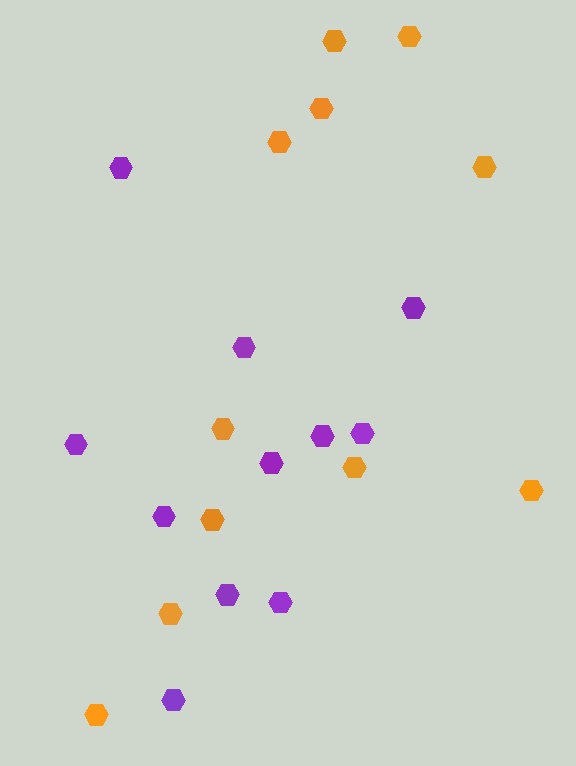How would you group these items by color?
There are 2 groups: one group of purple hexagons (11) and one group of orange hexagons (11).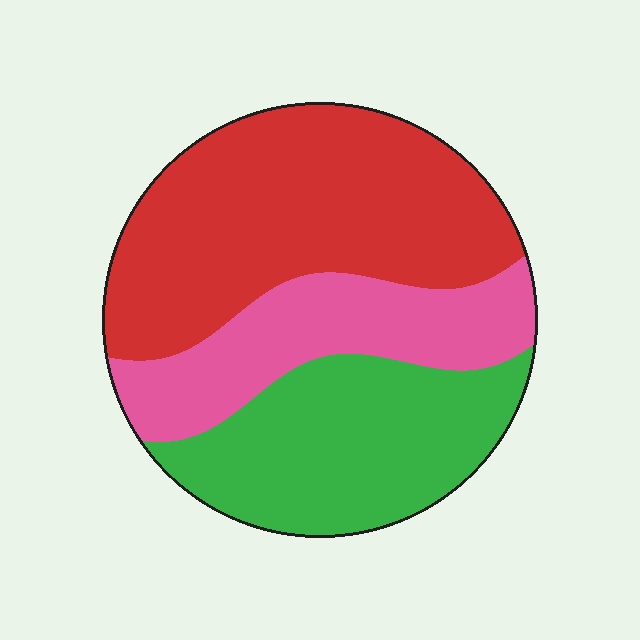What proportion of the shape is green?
Green takes up between a quarter and a half of the shape.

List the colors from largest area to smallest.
From largest to smallest: red, green, pink.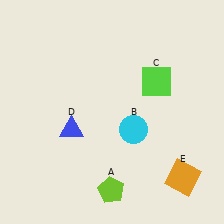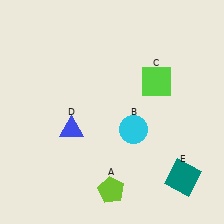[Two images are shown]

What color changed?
The square (E) changed from orange in Image 1 to teal in Image 2.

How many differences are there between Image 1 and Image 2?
There is 1 difference between the two images.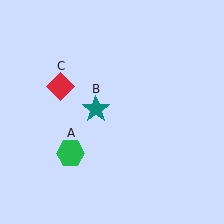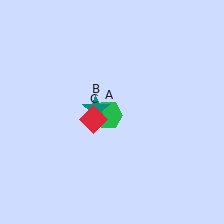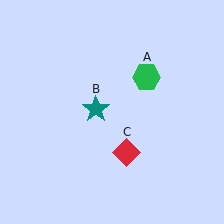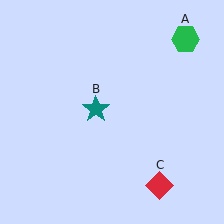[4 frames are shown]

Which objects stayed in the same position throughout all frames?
Teal star (object B) remained stationary.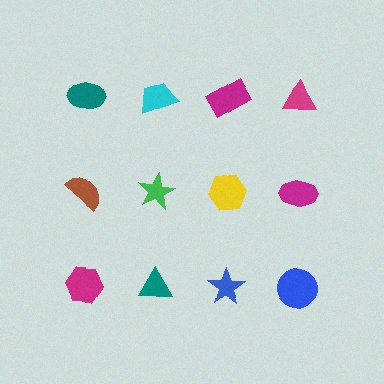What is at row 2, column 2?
A green star.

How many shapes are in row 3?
4 shapes.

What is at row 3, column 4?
A blue circle.